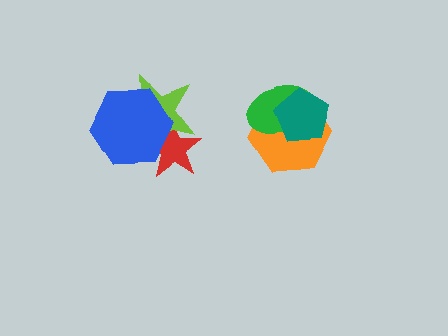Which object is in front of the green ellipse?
The teal pentagon is in front of the green ellipse.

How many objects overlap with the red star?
2 objects overlap with the red star.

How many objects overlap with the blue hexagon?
2 objects overlap with the blue hexagon.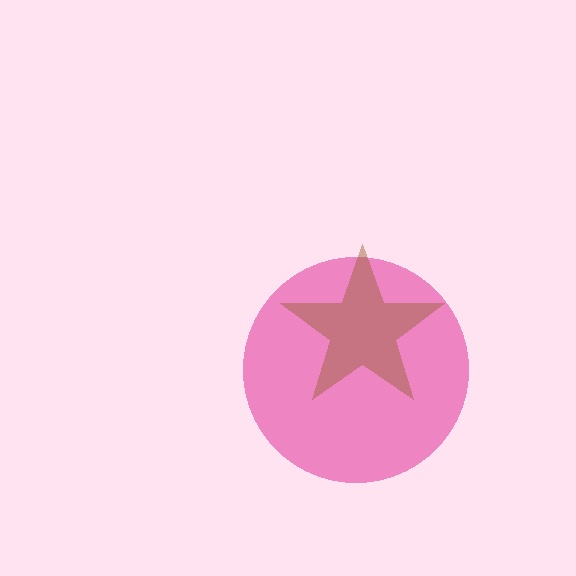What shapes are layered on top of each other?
The layered shapes are: a pink circle, a brown star.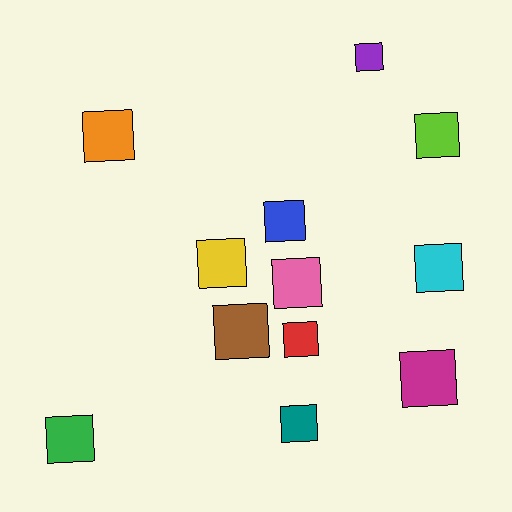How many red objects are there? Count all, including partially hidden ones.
There is 1 red object.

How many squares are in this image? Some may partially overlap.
There are 12 squares.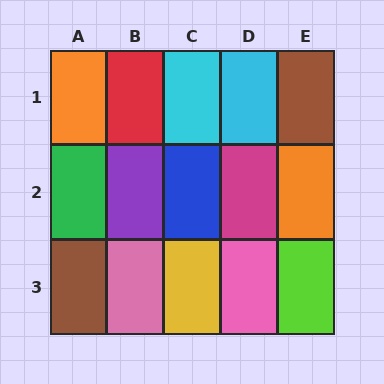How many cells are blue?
1 cell is blue.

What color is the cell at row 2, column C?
Blue.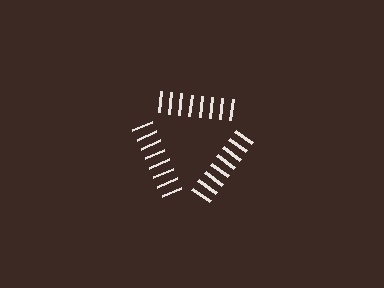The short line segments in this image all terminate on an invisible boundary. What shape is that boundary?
An illusory triangle — the line segments terminate on its edges but no continuous stroke is drawn.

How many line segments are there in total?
24 — 8 along each of the 3 edges.